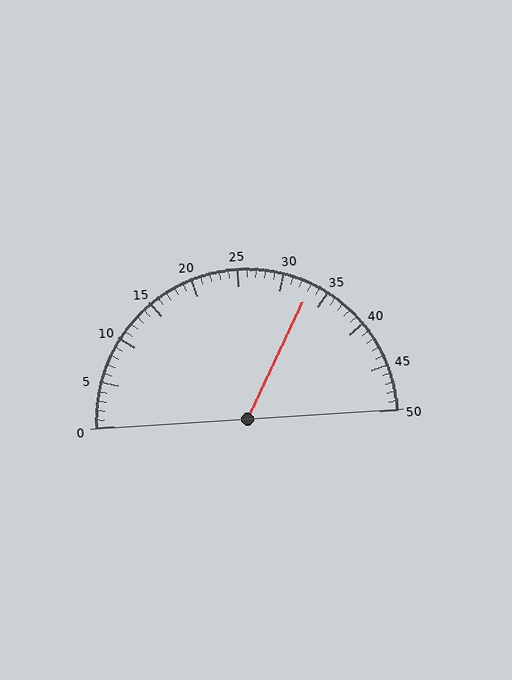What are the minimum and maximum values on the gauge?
The gauge ranges from 0 to 50.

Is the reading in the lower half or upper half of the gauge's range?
The reading is in the upper half of the range (0 to 50).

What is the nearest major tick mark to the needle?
The nearest major tick mark is 35.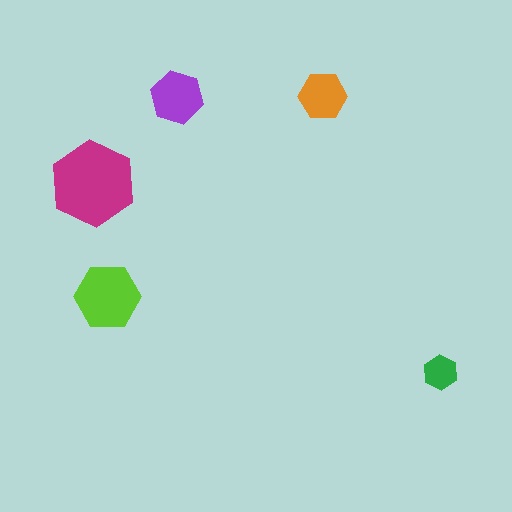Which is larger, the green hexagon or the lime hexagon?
The lime one.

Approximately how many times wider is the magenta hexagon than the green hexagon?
About 2.5 times wider.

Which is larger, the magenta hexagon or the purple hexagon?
The magenta one.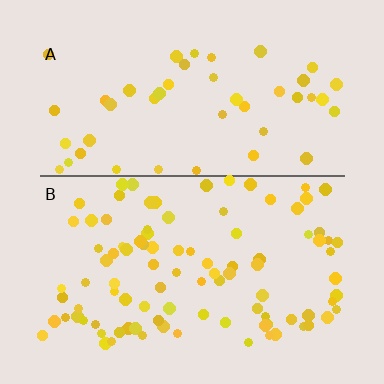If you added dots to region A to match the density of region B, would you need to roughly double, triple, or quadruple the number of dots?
Approximately double.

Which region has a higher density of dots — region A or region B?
B (the bottom).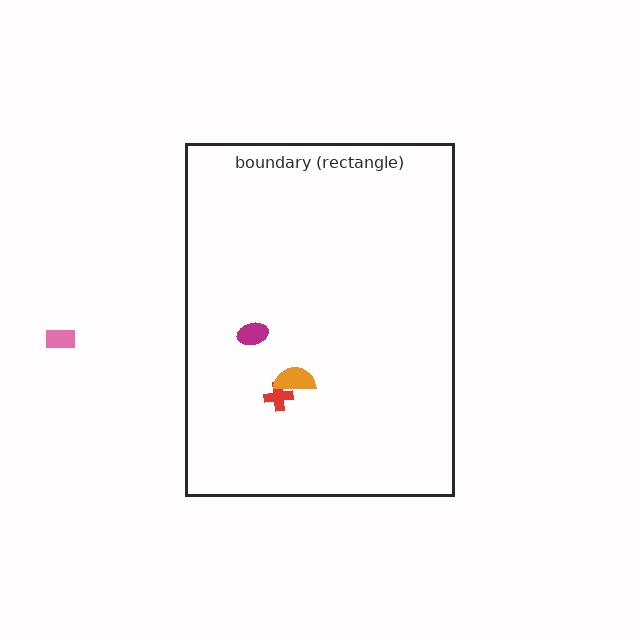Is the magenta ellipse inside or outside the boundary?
Inside.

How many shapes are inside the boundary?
3 inside, 1 outside.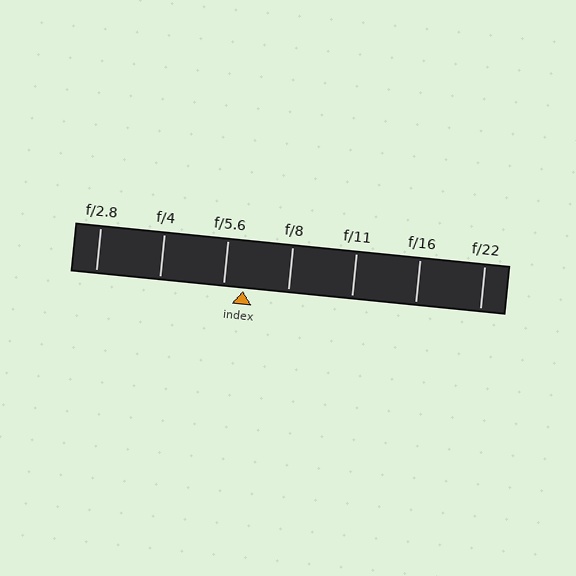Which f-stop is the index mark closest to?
The index mark is closest to f/5.6.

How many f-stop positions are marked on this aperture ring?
There are 7 f-stop positions marked.